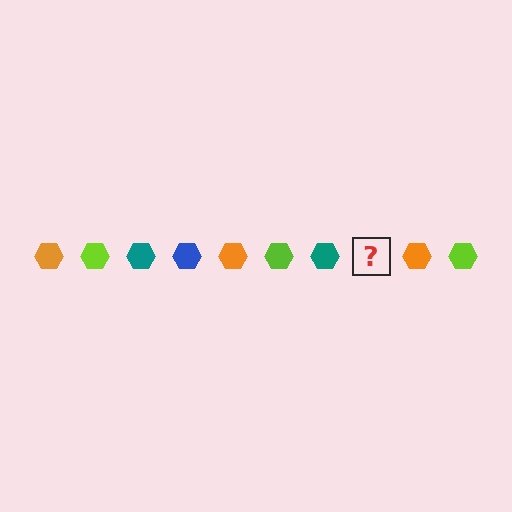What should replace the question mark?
The question mark should be replaced with a blue hexagon.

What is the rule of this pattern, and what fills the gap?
The rule is that the pattern cycles through orange, lime, teal, blue hexagons. The gap should be filled with a blue hexagon.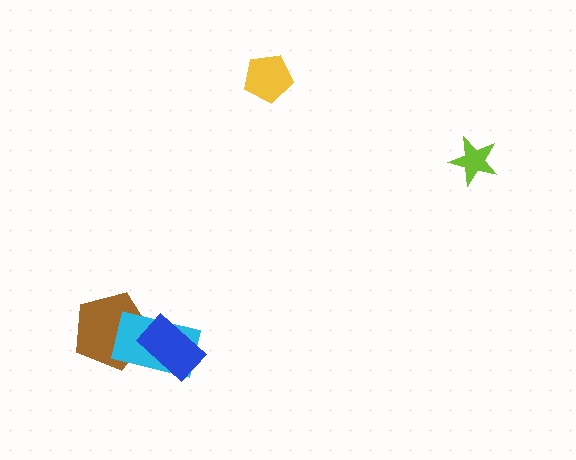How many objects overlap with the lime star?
0 objects overlap with the lime star.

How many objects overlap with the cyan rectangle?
2 objects overlap with the cyan rectangle.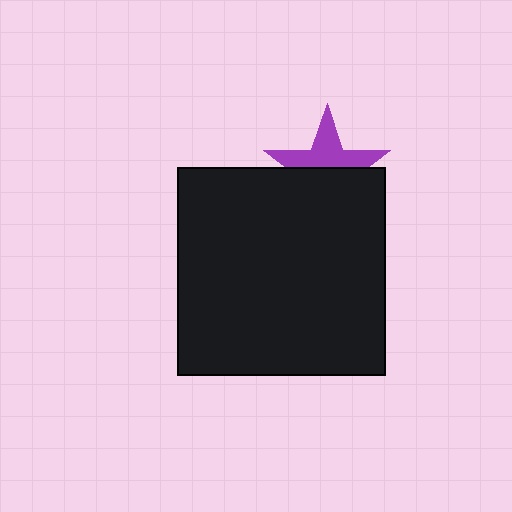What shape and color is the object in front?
The object in front is a black square.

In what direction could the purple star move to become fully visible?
The purple star could move up. That would shift it out from behind the black square entirely.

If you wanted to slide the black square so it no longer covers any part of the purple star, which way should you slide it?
Slide it down — that is the most direct way to separate the two shapes.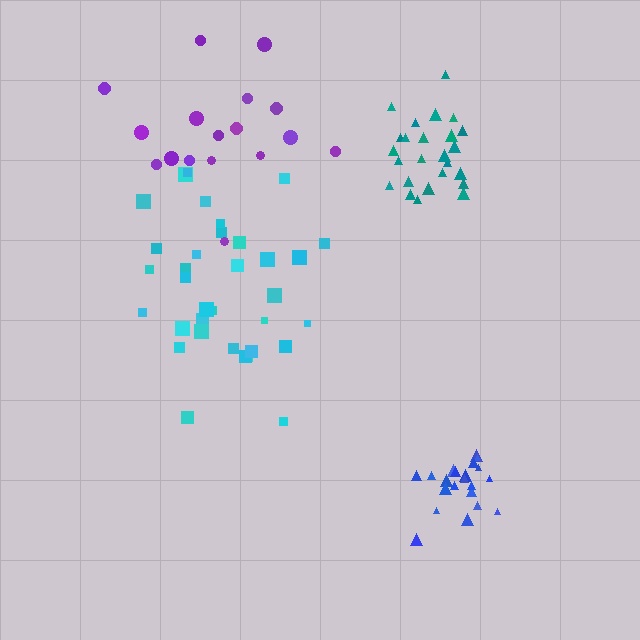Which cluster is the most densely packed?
Blue.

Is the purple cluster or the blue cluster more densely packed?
Blue.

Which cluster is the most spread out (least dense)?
Purple.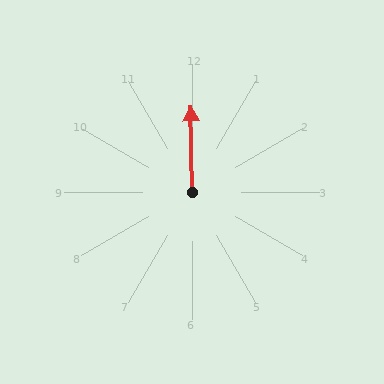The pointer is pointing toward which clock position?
Roughly 12 o'clock.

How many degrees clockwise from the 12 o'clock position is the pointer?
Approximately 359 degrees.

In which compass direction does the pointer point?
North.